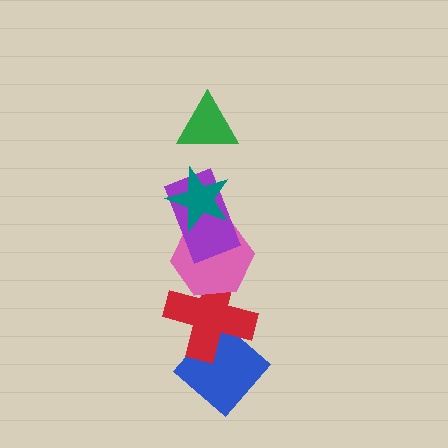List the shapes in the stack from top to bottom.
From top to bottom: the green triangle, the teal star, the purple rectangle, the pink hexagon, the red cross, the blue diamond.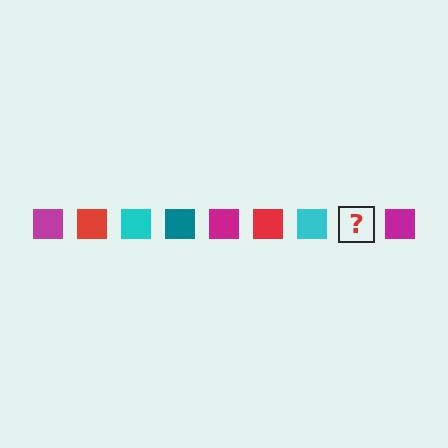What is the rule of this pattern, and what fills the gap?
The rule is that the pattern cycles through magenta, red, cyan, teal squares. The gap should be filled with a teal square.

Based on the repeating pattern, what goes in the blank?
The blank should be a teal square.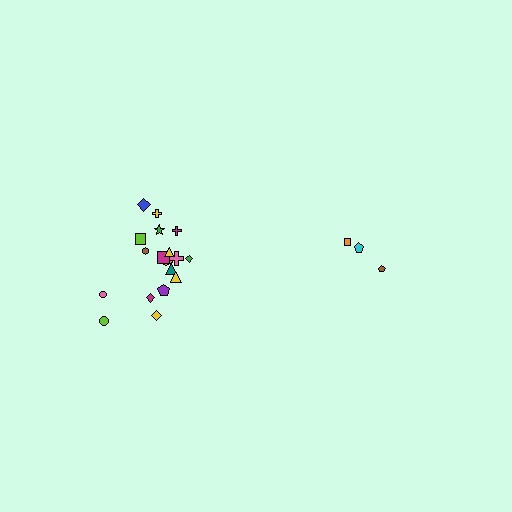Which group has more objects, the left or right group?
The left group.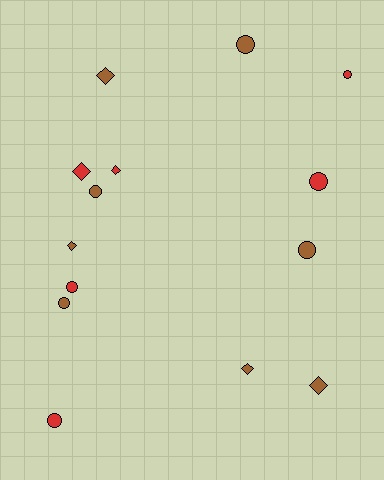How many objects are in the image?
There are 14 objects.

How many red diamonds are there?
There are 2 red diamonds.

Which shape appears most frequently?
Circle, with 8 objects.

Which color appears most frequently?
Brown, with 8 objects.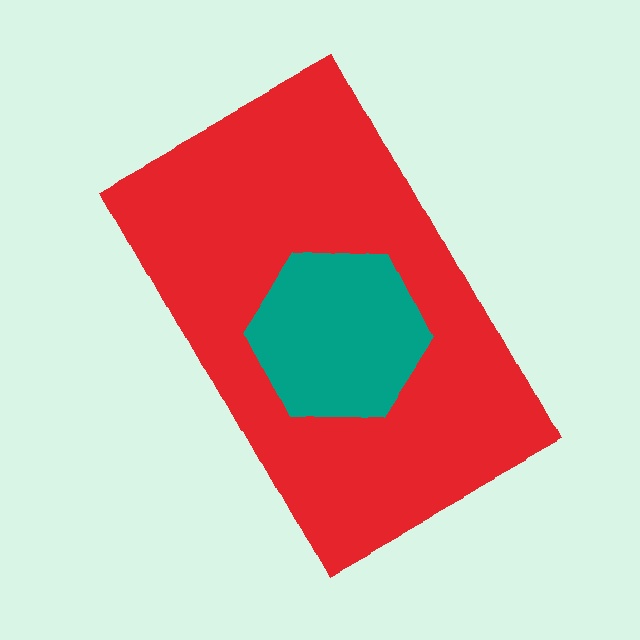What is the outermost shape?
The red rectangle.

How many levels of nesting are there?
2.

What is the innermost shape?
The teal hexagon.